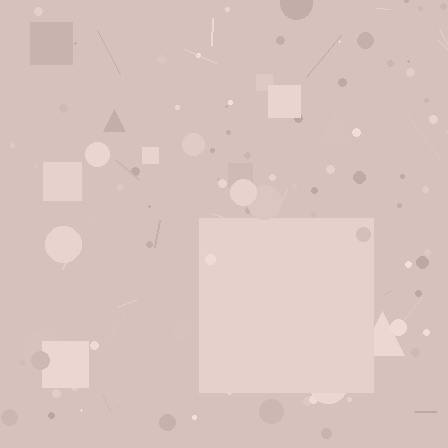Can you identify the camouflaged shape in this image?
The camouflaged shape is a square.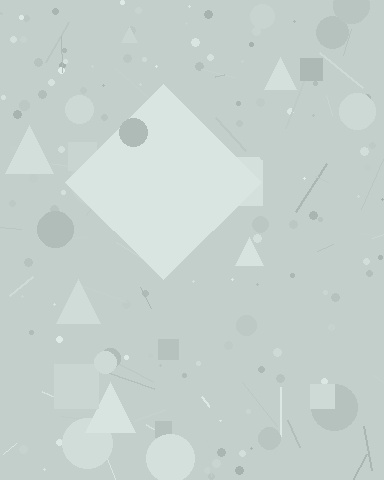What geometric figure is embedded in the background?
A diamond is embedded in the background.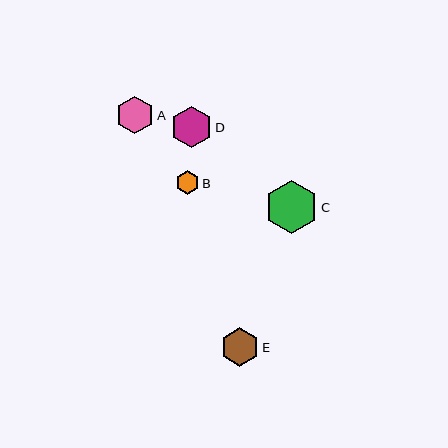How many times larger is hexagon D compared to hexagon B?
Hexagon D is approximately 1.7 times the size of hexagon B.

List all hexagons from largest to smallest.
From largest to smallest: C, D, E, A, B.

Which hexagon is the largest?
Hexagon C is the largest with a size of approximately 53 pixels.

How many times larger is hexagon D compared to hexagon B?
Hexagon D is approximately 1.7 times the size of hexagon B.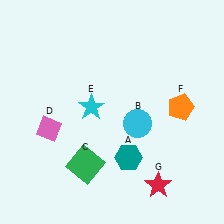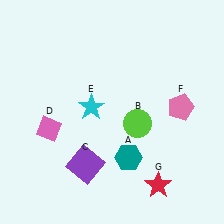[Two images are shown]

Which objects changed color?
B changed from cyan to lime. C changed from green to purple. F changed from orange to pink.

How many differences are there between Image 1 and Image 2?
There are 3 differences between the two images.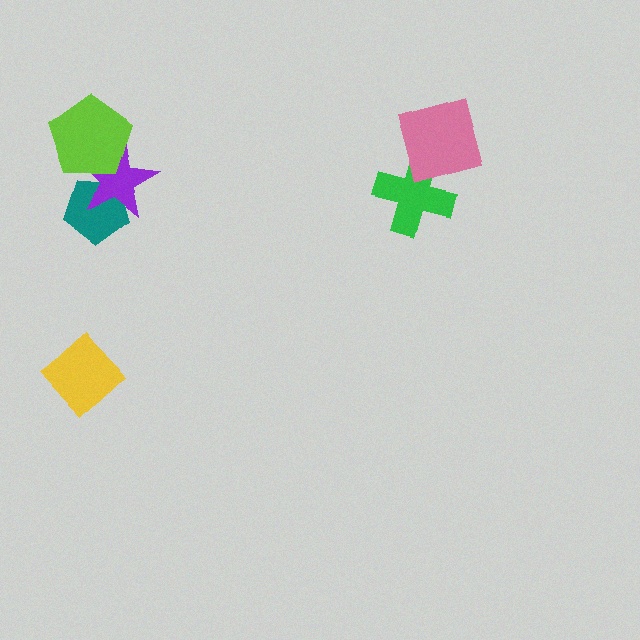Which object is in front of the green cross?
The pink square is in front of the green cross.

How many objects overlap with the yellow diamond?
0 objects overlap with the yellow diamond.